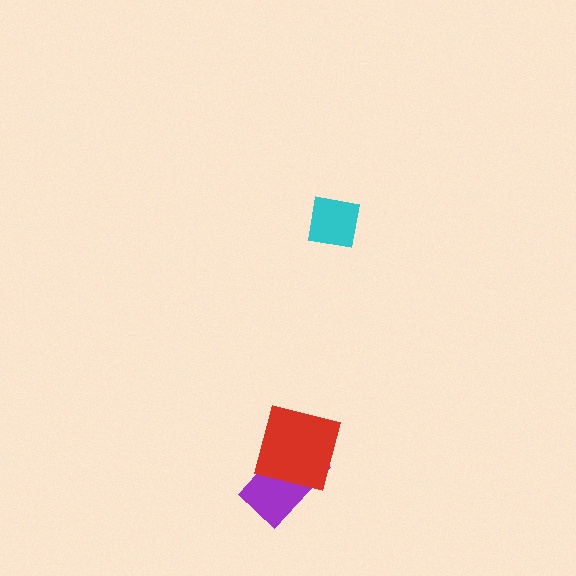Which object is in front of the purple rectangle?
The red square is in front of the purple rectangle.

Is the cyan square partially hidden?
No, no other shape covers it.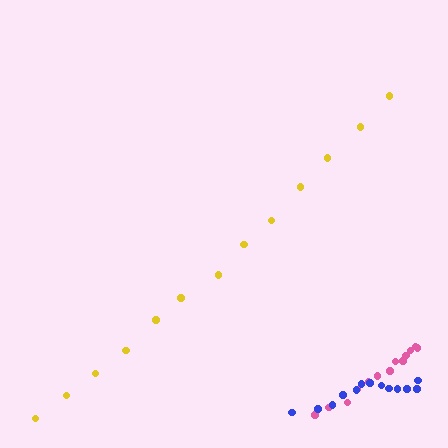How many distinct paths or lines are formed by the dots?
There are 3 distinct paths.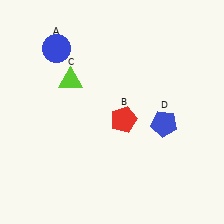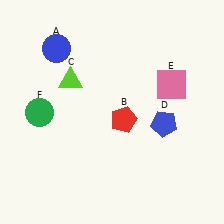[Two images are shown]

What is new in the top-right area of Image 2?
A pink square (E) was added in the top-right area of Image 2.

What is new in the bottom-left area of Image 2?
A green circle (F) was added in the bottom-left area of Image 2.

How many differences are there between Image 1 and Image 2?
There are 2 differences between the two images.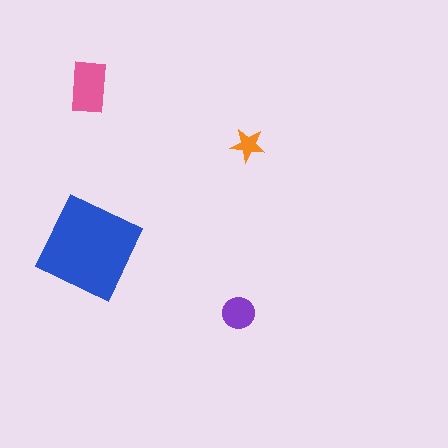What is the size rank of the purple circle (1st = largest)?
3rd.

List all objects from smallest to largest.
The orange star, the purple circle, the pink rectangle, the blue square.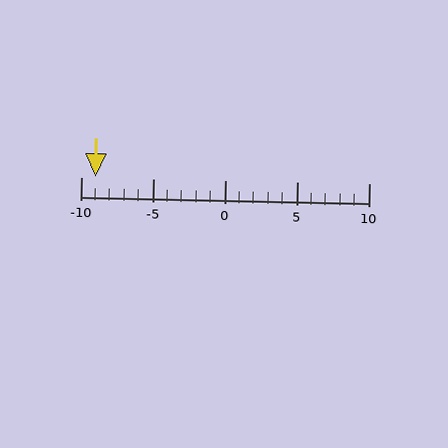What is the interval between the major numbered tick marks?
The major tick marks are spaced 5 units apart.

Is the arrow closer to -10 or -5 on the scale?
The arrow is closer to -10.